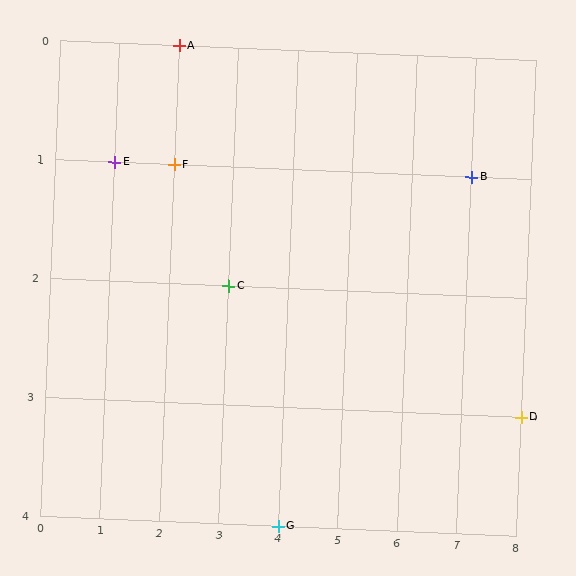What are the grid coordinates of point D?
Point D is at grid coordinates (8, 3).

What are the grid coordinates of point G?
Point G is at grid coordinates (4, 4).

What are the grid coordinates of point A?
Point A is at grid coordinates (2, 0).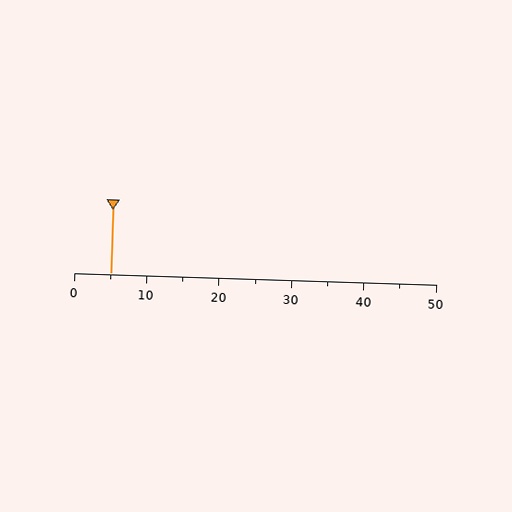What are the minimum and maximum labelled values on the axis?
The axis runs from 0 to 50.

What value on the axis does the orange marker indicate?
The marker indicates approximately 5.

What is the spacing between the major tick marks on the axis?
The major ticks are spaced 10 apart.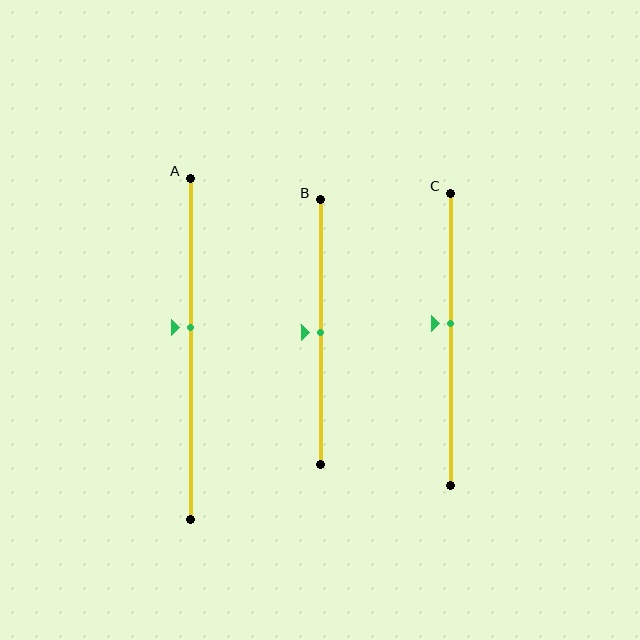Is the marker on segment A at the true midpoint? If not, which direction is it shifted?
No, the marker on segment A is shifted upward by about 6% of the segment length.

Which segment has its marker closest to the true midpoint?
Segment B has its marker closest to the true midpoint.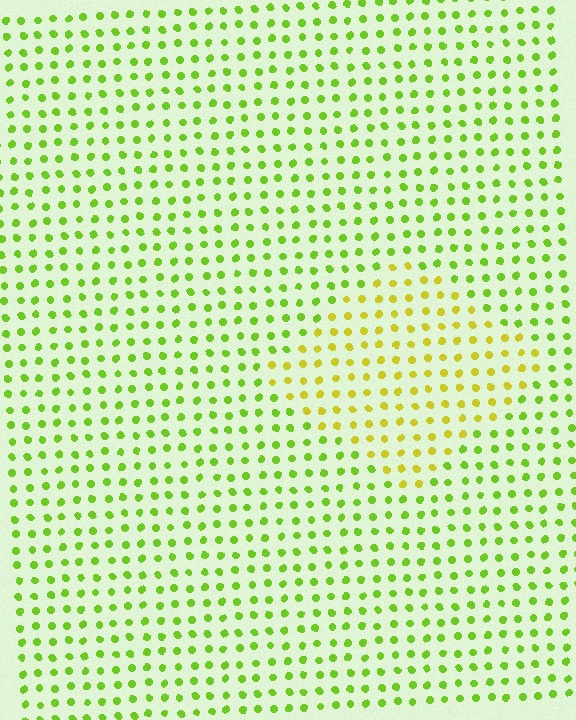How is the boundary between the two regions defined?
The boundary is defined purely by a slight shift in hue (about 34 degrees). Spacing, size, and orientation are identical on both sides.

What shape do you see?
I see a diamond.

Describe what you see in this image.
The image is filled with small lime elements in a uniform arrangement. A diamond-shaped region is visible where the elements are tinted to a slightly different hue, forming a subtle color boundary.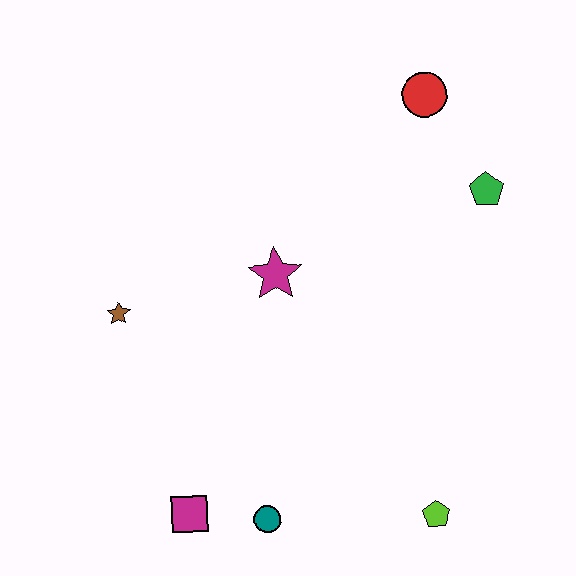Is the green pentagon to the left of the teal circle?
No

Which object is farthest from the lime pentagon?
The red circle is farthest from the lime pentagon.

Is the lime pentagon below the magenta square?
Yes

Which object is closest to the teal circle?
The magenta square is closest to the teal circle.